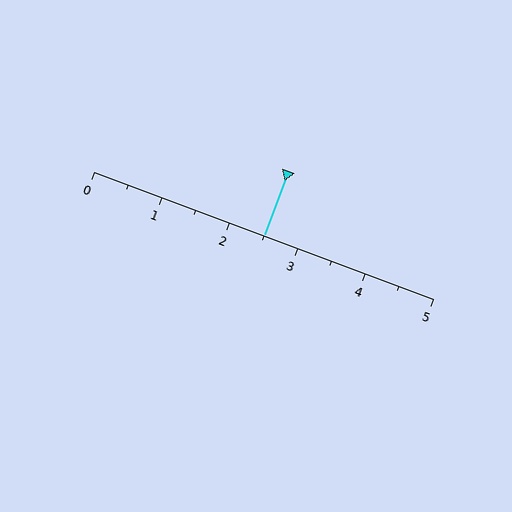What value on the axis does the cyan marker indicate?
The marker indicates approximately 2.5.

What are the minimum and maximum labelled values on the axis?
The axis runs from 0 to 5.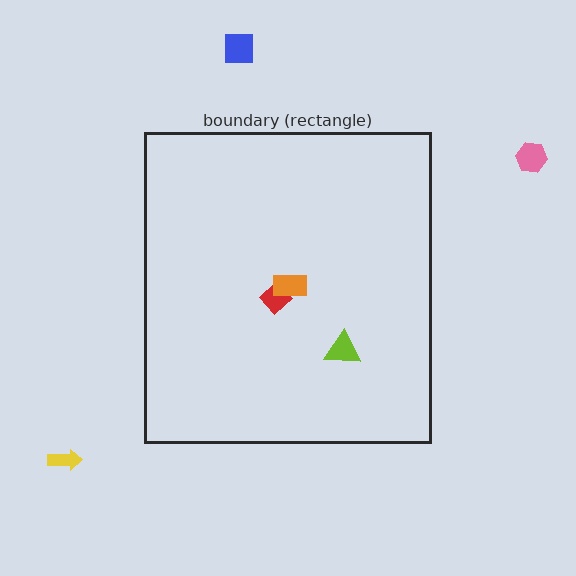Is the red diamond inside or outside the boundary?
Inside.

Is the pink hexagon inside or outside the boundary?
Outside.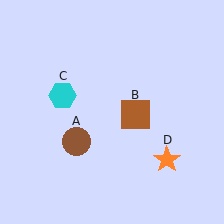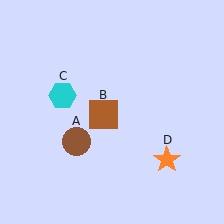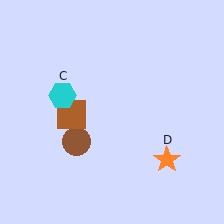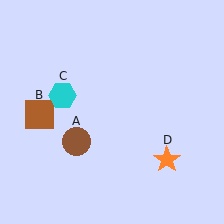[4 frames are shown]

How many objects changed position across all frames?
1 object changed position: brown square (object B).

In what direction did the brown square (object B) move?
The brown square (object B) moved left.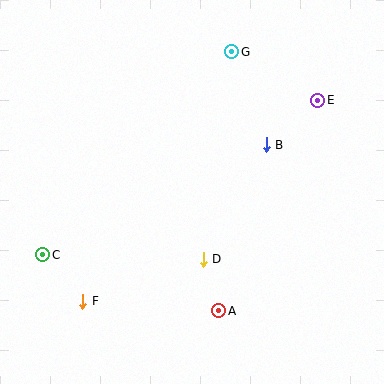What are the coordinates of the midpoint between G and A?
The midpoint between G and A is at (225, 181).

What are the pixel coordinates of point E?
Point E is at (318, 100).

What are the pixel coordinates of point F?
Point F is at (83, 301).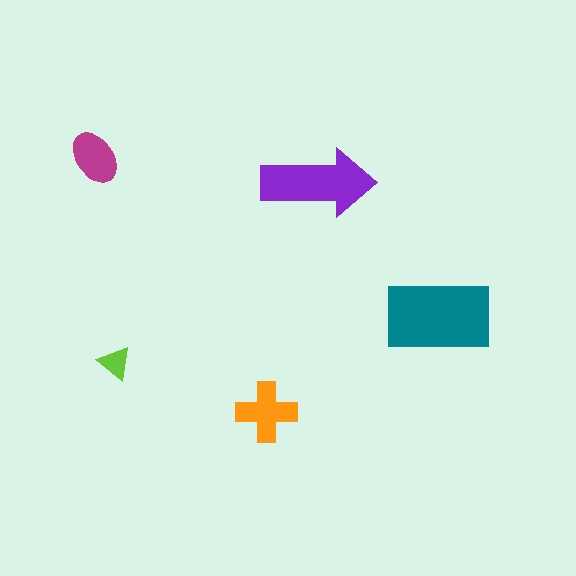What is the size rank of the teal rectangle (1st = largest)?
1st.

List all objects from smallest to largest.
The lime triangle, the magenta ellipse, the orange cross, the purple arrow, the teal rectangle.